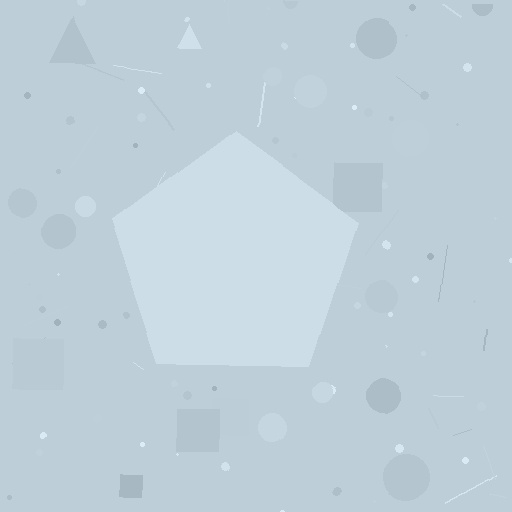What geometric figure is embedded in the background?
A pentagon is embedded in the background.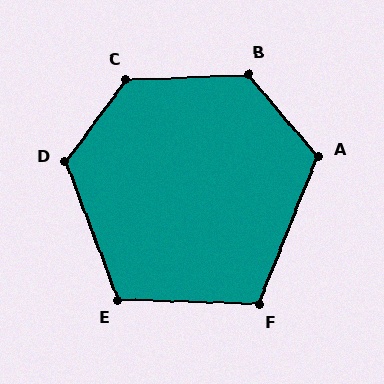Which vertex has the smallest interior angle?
F, at approximately 110 degrees.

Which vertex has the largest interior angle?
C, at approximately 129 degrees.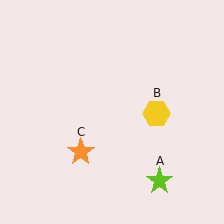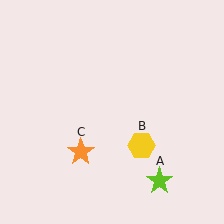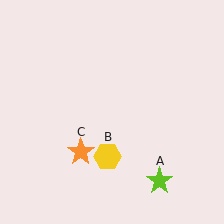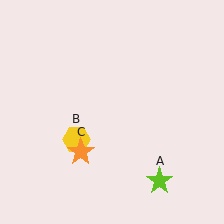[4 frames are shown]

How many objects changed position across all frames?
1 object changed position: yellow hexagon (object B).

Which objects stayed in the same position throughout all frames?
Lime star (object A) and orange star (object C) remained stationary.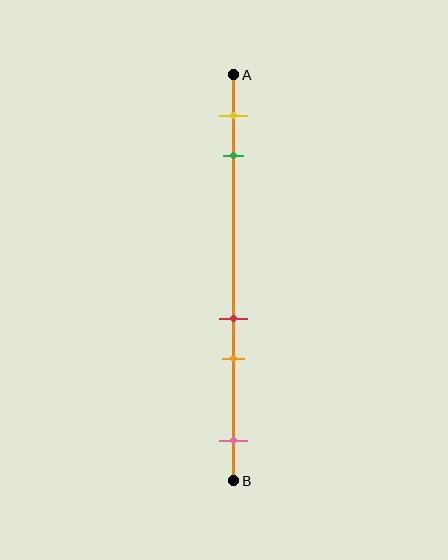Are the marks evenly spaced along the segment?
No, the marks are not evenly spaced.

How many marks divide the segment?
There are 5 marks dividing the segment.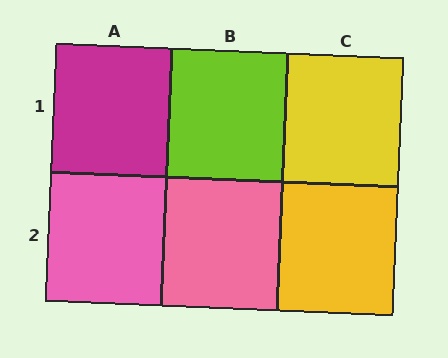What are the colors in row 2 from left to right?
Pink, pink, yellow.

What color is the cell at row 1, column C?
Yellow.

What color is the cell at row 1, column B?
Lime.